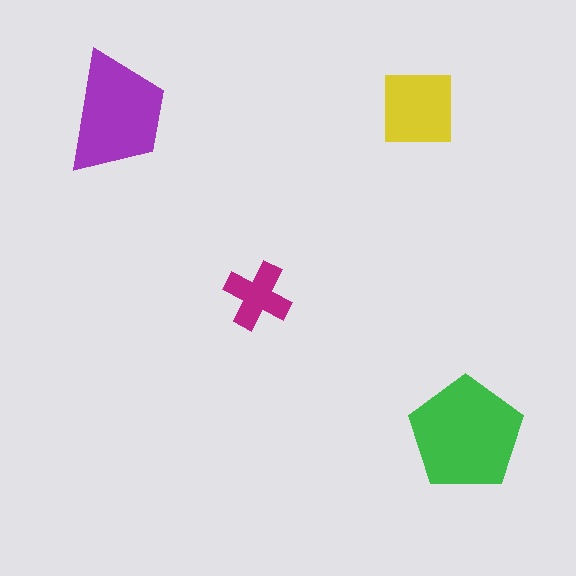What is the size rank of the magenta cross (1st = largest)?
4th.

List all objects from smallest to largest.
The magenta cross, the yellow square, the purple trapezoid, the green pentagon.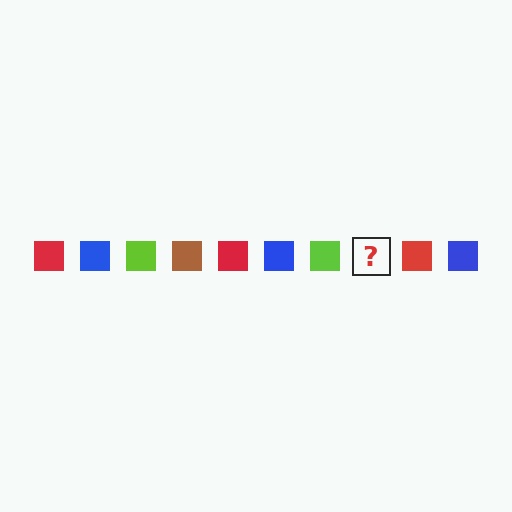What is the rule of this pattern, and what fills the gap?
The rule is that the pattern cycles through red, blue, lime, brown squares. The gap should be filled with a brown square.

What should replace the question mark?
The question mark should be replaced with a brown square.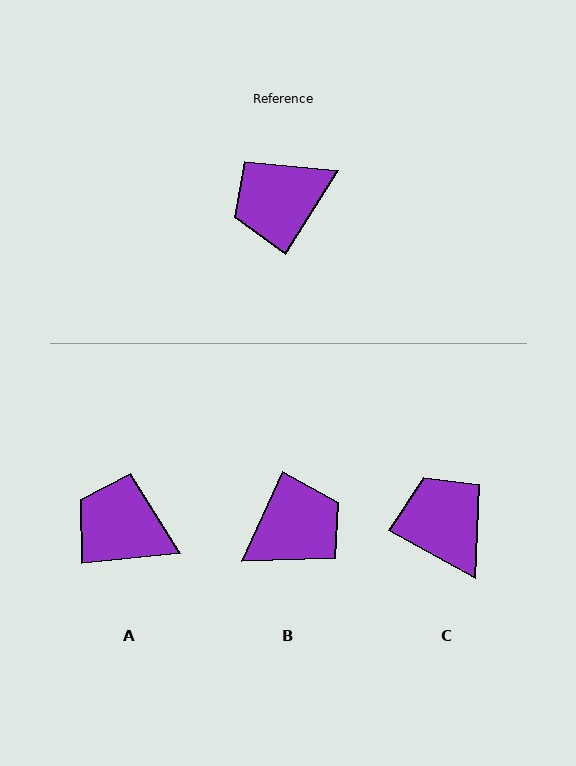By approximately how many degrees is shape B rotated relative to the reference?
Approximately 173 degrees clockwise.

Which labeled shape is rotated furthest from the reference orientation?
B, about 173 degrees away.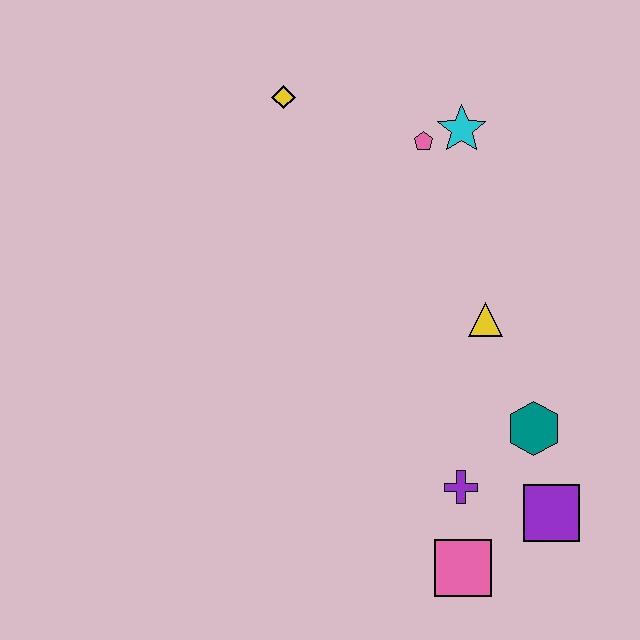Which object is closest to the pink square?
The purple cross is closest to the pink square.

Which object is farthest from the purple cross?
The yellow diamond is farthest from the purple cross.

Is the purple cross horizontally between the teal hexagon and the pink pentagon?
Yes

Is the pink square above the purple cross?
No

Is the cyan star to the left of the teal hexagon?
Yes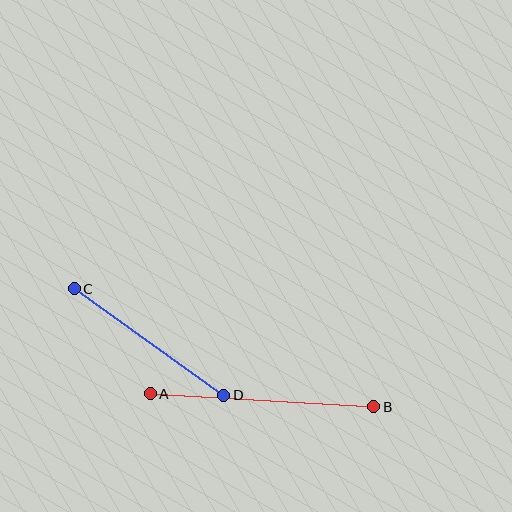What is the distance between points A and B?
The distance is approximately 224 pixels.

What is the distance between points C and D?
The distance is approximately 184 pixels.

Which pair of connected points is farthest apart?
Points A and B are farthest apart.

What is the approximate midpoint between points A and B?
The midpoint is at approximately (262, 400) pixels.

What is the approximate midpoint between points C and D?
The midpoint is at approximately (149, 342) pixels.